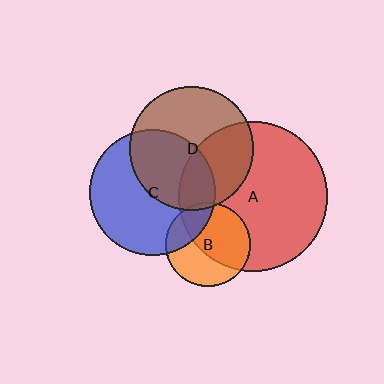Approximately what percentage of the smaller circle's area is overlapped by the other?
Approximately 25%.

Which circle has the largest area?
Circle A (red).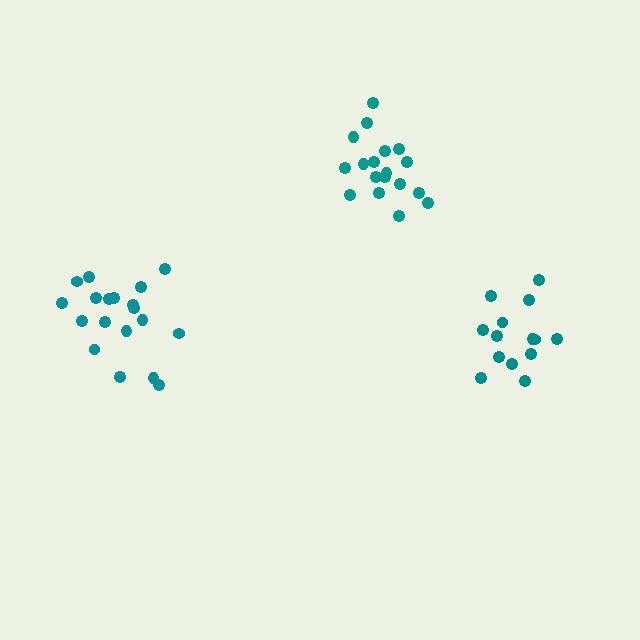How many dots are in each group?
Group 1: 18 dots, Group 2: 19 dots, Group 3: 14 dots (51 total).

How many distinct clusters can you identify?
There are 3 distinct clusters.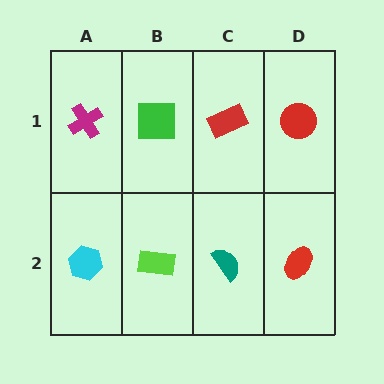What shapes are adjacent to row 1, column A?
A cyan hexagon (row 2, column A), a green square (row 1, column B).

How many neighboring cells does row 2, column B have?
3.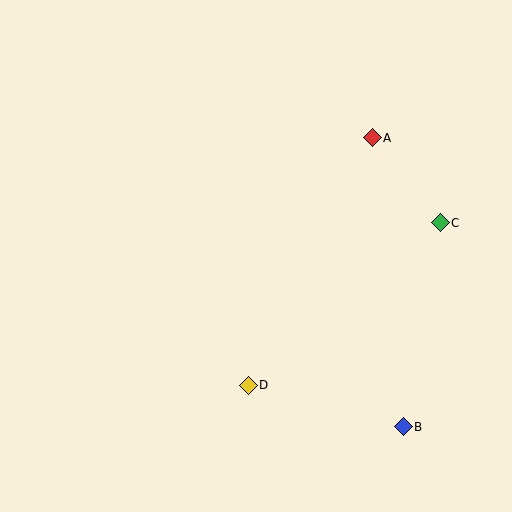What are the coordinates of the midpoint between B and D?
The midpoint between B and D is at (326, 406).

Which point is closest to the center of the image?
Point D at (248, 385) is closest to the center.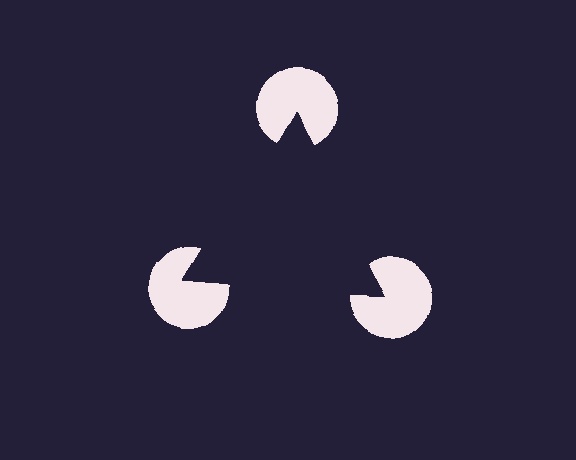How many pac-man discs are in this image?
There are 3 — one at each vertex of the illusory triangle.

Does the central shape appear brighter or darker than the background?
It typically appears slightly darker than the background, even though no actual brightness change is drawn.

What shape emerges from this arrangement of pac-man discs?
An illusory triangle — its edges are inferred from the aligned wedge cuts in the pac-man discs, not physically drawn.